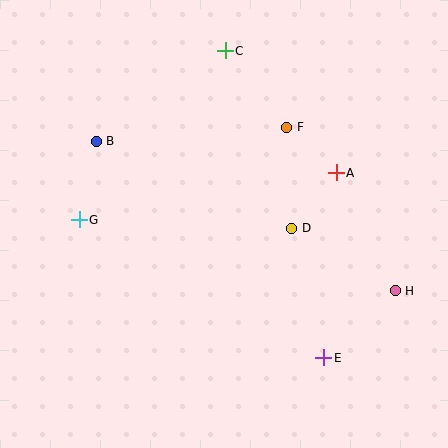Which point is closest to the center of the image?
Point D at (292, 228) is closest to the center.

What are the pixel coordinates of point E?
Point E is at (324, 358).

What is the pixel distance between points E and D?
The distance between E and D is 133 pixels.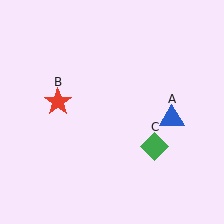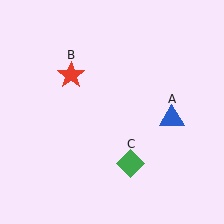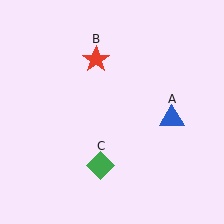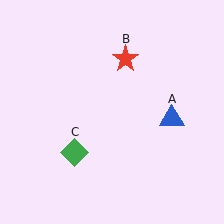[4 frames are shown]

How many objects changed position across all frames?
2 objects changed position: red star (object B), green diamond (object C).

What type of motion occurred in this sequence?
The red star (object B), green diamond (object C) rotated clockwise around the center of the scene.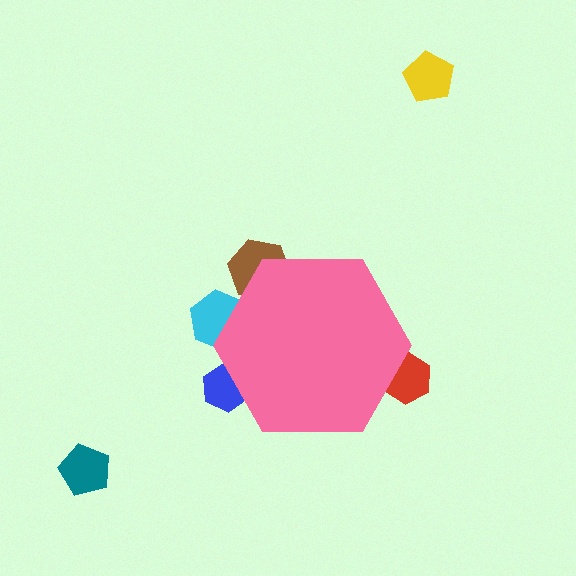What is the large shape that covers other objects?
A pink hexagon.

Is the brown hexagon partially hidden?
Yes, the brown hexagon is partially hidden behind the pink hexagon.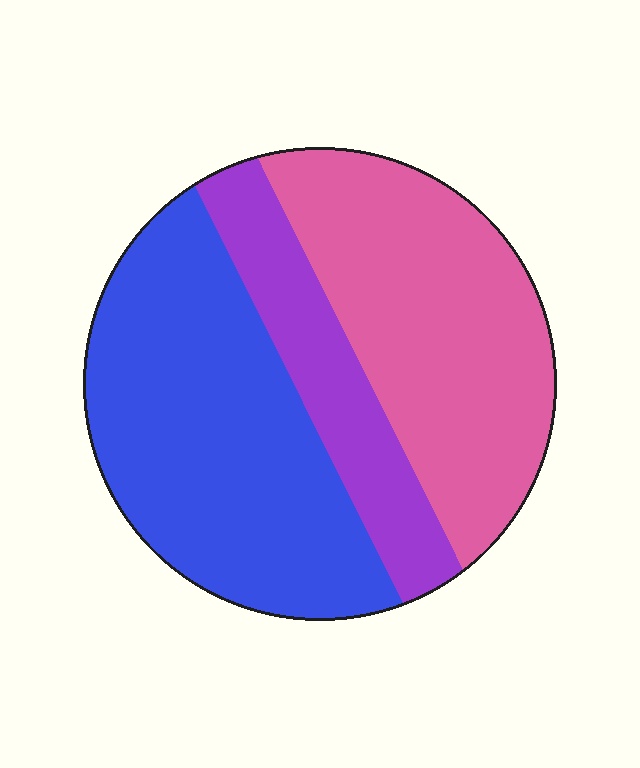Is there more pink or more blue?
Blue.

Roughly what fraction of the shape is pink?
Pink takes up between a third and a half of the shape.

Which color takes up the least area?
Purple, at roughly 20%.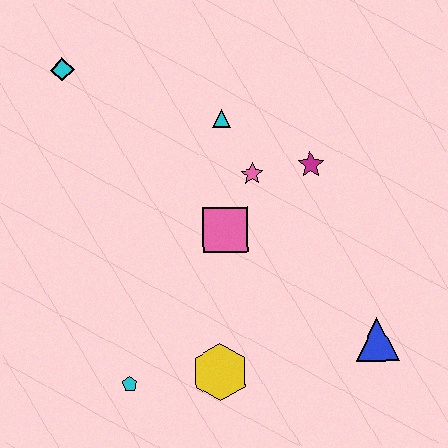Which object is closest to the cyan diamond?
The cyan triangle is closest to the cyan diamond.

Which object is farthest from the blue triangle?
The cyan diamond is farthest from the blue triangle.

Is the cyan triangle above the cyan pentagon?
Yes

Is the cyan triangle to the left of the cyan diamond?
No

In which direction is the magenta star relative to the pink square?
The magenta star is to the right of the pink square.